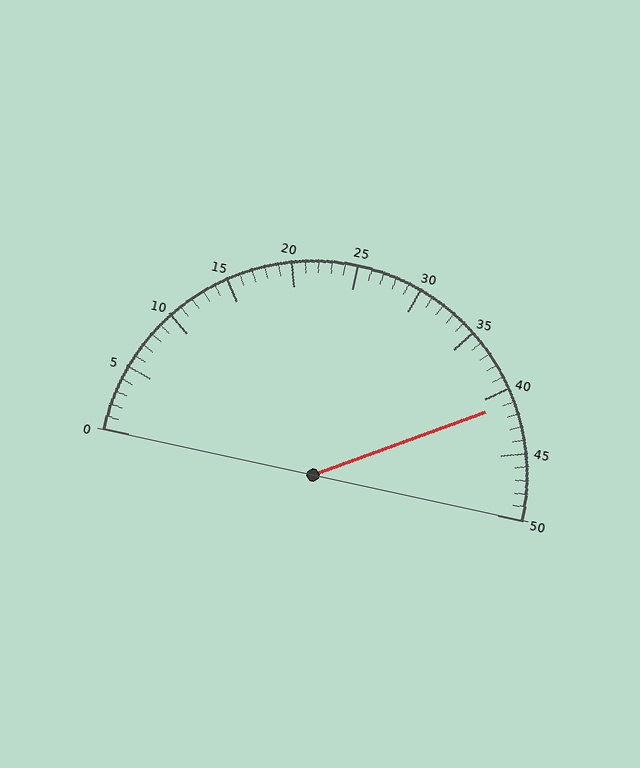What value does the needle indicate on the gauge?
The needle indicates approximately 41.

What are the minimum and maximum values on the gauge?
The gauge ranges from 0 to 50.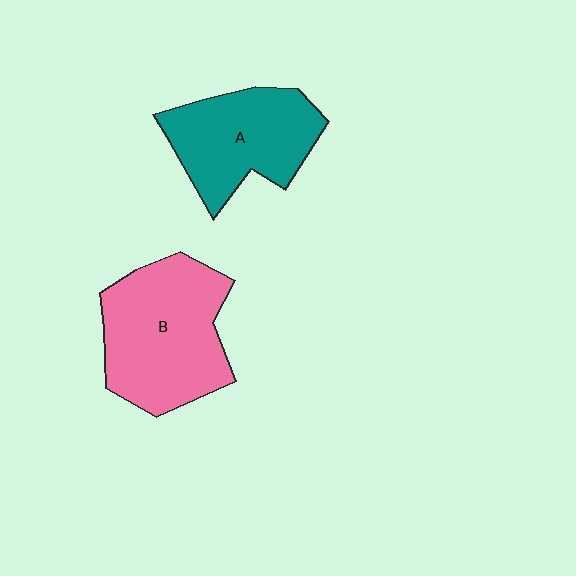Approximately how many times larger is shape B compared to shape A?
Approximately 1.3 times.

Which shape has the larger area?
Shape B (pink).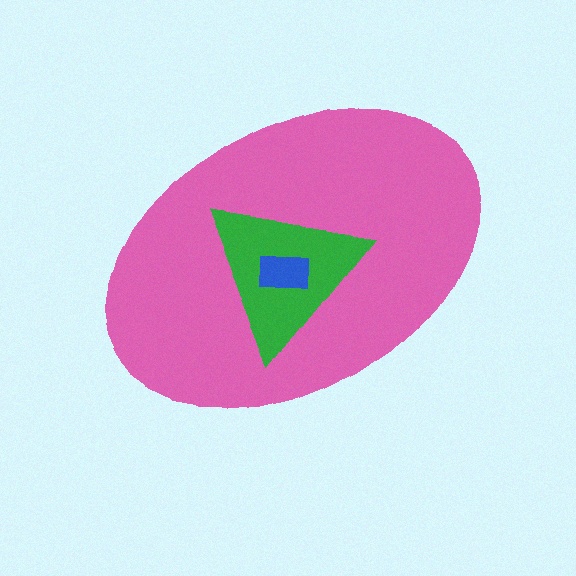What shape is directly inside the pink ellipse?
The green triangle.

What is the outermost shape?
The pink ellipse.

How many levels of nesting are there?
3.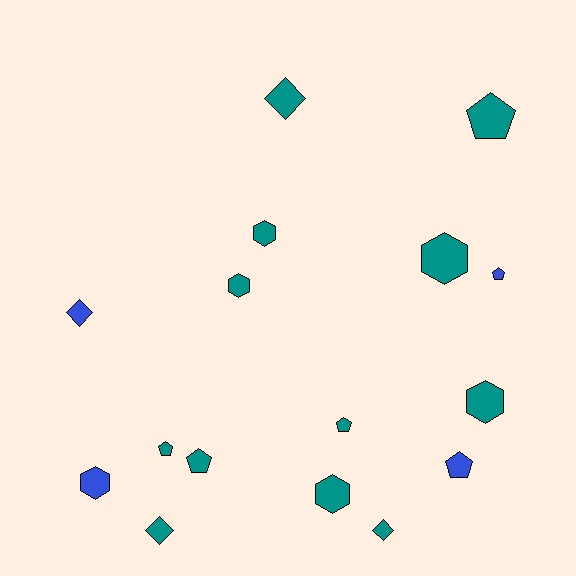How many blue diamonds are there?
There is 1 blue diamond.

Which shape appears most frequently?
Hexagon, with 6 objects.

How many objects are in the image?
There are 16 objects.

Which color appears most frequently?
Teal, with 12 objects.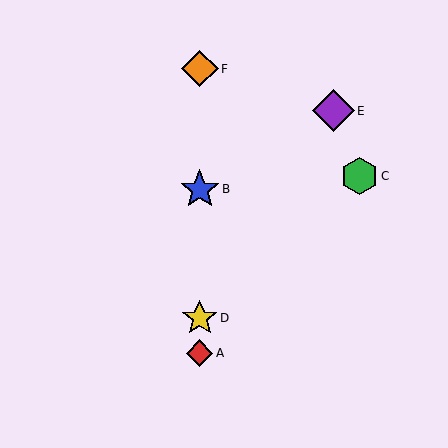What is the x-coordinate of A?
Object A is at x≈200.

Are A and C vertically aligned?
No, A is at x≈200 and C is at x≈359.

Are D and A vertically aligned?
Yes, both are at x≈200.